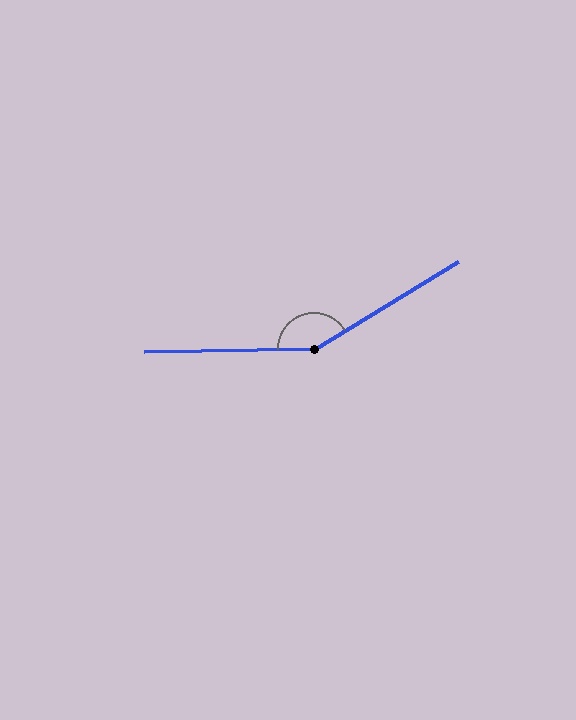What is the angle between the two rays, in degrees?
Approximately 150 degrees.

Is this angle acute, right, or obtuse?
It is obtuse.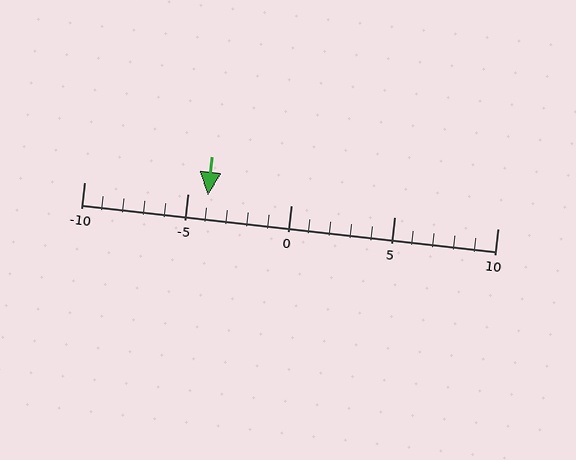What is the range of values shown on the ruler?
The ruler shows values from -10 to 10.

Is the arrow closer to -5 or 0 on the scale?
The arrow is closer to -5.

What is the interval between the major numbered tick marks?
The major tick marks are spaced 5 units apart.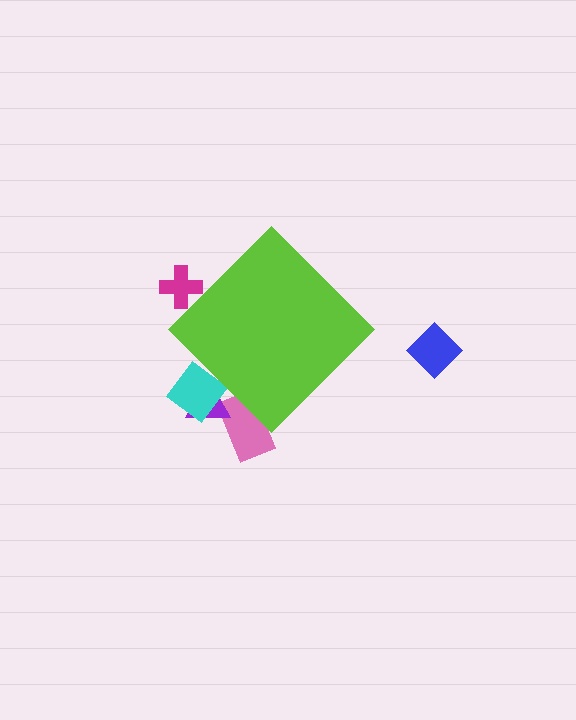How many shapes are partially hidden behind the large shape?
4 shapes are partially hidden.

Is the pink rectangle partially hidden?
Yes, the pink rectangle is partially hidden behind the lime diamond.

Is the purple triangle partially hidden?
Yes, the purple triangle is partially hidden behind the lime diamond.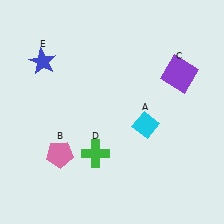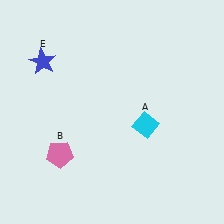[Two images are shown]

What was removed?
The green cross (D), the purple square (C) were removed in Image 2.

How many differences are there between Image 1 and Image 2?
There are 2 differences between the two images.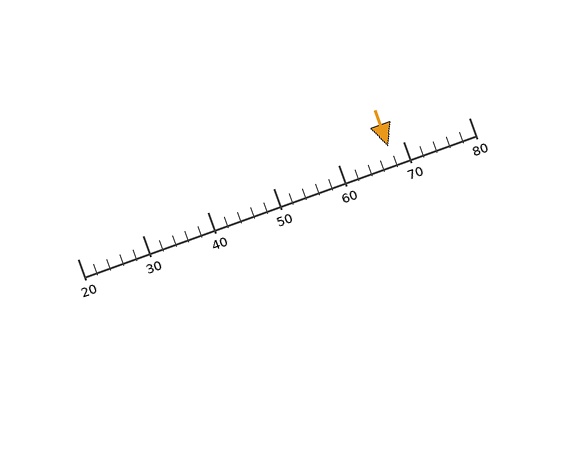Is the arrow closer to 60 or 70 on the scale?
The arrow is closer to 70.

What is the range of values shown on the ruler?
The ruler shows values from 20 to 80.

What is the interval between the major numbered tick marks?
The major tick marks are spaced 10 units apart.